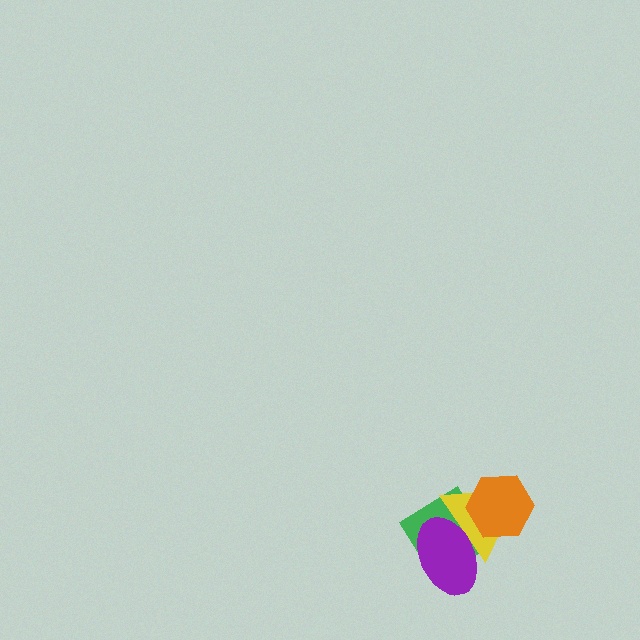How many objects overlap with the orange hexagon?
2 objects overlap with the orange hexagon.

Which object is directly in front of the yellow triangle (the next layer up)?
The orange hexagon is directly in front of the yellow triangle.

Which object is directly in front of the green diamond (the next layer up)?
The yellow triangle is directly in front of the green diamond.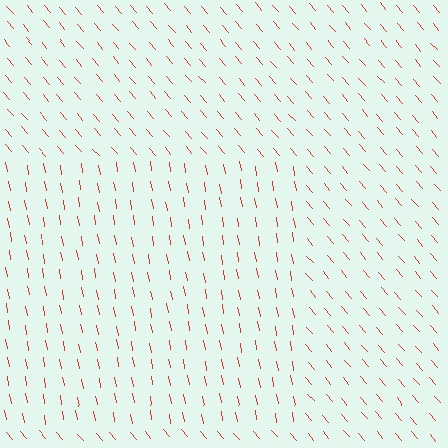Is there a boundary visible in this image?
Yes, there is a texture boundary formed by a change in line orientation.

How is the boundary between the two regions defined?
The boundary is defined purely by a change in line orientation (approximately 30 degrees difference). All lines are the same color and thickness.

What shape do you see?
I see a rectangle.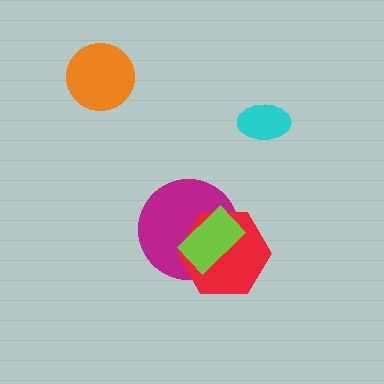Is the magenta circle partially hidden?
Yes, it is partially covered by another shape.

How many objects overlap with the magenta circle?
2 objects overlap with the magenta circle.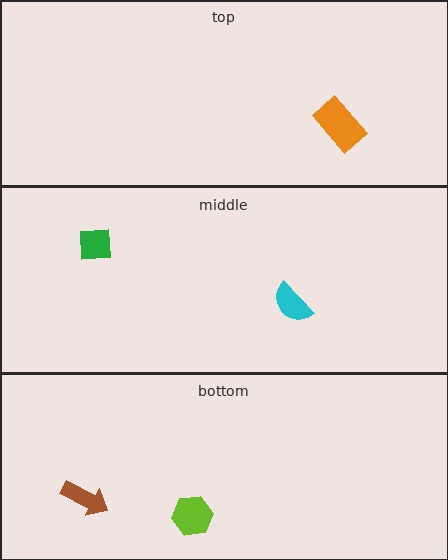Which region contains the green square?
The middle region.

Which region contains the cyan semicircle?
The middle region.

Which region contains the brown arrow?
The bottom region.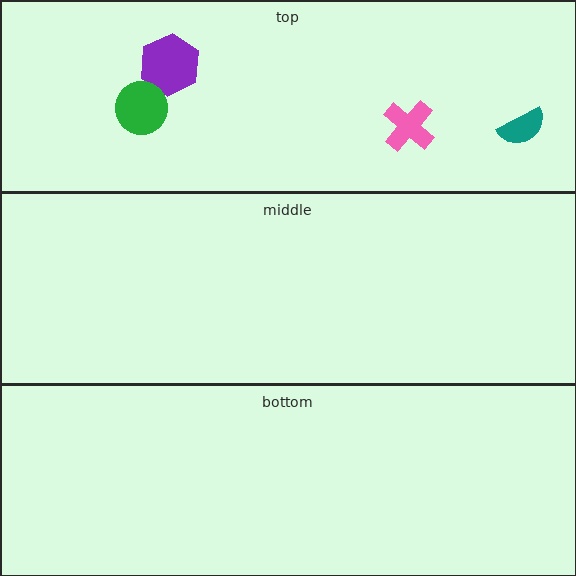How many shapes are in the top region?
4.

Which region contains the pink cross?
The top region.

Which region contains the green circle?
The top region.